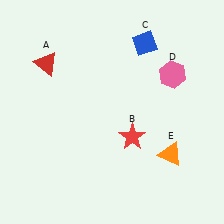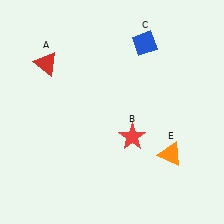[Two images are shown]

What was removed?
The pink hexagon (D) was removed in Image 2.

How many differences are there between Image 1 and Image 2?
There is 1 difference between the two images.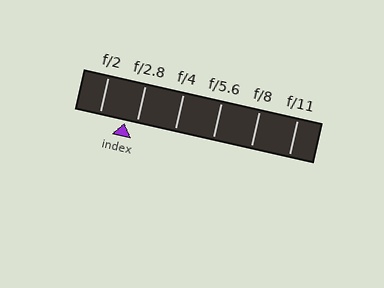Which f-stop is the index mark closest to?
The index mark is closest to f/2.8.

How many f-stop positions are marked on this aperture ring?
There are 6 f-stop positions marked.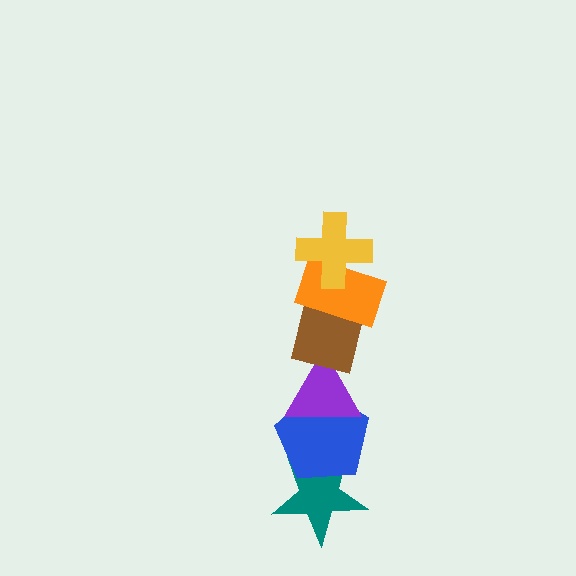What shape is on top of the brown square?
The orange rectangle is on top of the brown square.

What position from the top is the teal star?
The teal star is 6th from the top.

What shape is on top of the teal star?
The blue pentagon is on top of the teal star.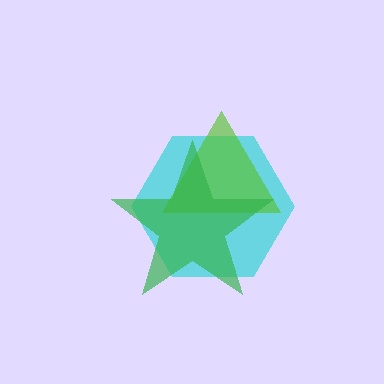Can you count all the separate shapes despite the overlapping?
Yes, there are 3 separate shapes.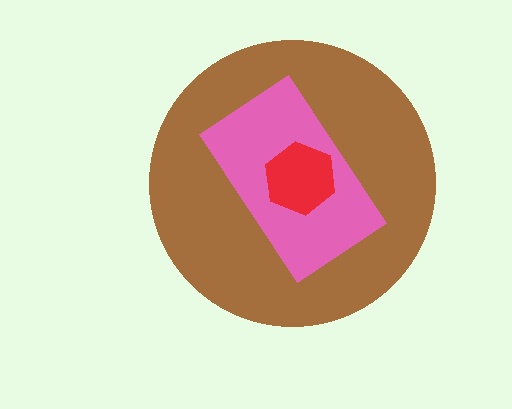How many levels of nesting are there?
3.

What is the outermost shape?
The brown circle.